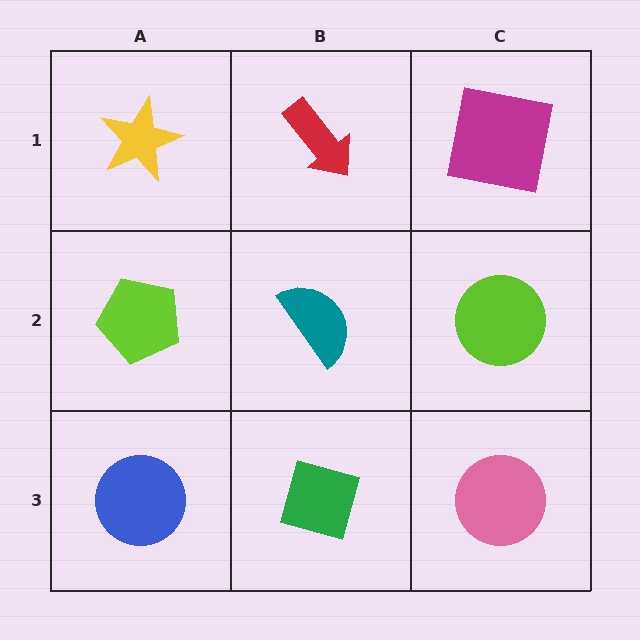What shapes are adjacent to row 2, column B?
A red arrow (row 1, column B), a green diamond (row 3, column B), a lime pentagon (row 2, column A), a lime circle (row 2, column C).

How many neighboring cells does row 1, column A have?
2.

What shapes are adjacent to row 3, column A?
A lime pentagon (row 2, column A), a green diamond (row 3, column B).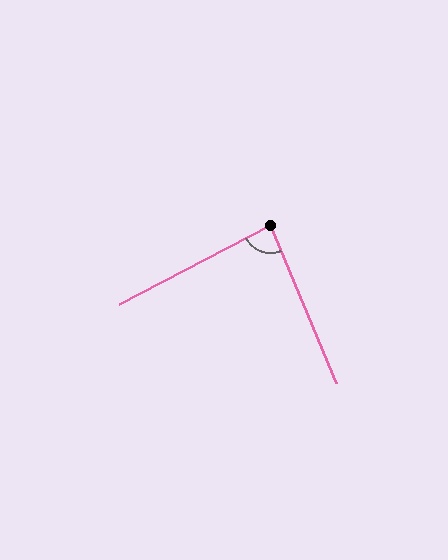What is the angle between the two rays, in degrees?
Approximately 85 degrees.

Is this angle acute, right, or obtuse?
It is approximately a right angle.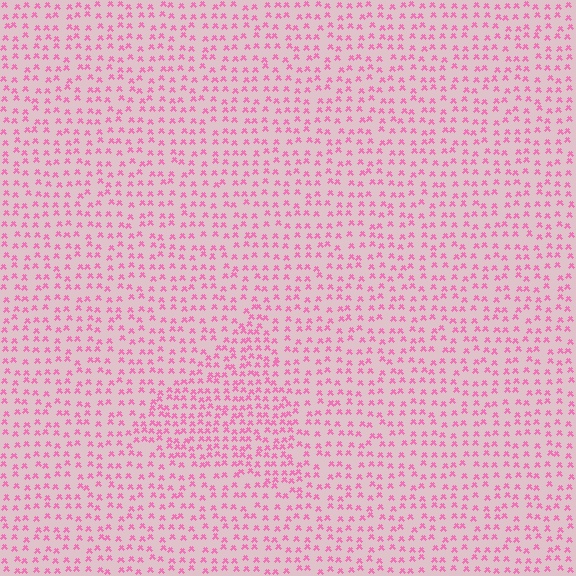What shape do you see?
I see a triangle.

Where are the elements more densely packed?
The elements are more densely packed inside the triangle boundary.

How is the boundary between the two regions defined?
The boundary is defined by a change in element density (approximately 1.6x ratio). All elements are the same color, size, and shape.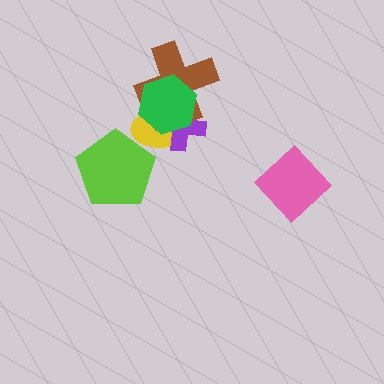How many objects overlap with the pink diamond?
0 objects overlap with the pink diamond.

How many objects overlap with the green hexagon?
3 objects overlap with the green hexagon.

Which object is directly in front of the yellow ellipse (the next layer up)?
The purple cross is directly in front of the yellow ellipse.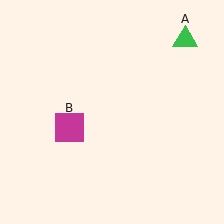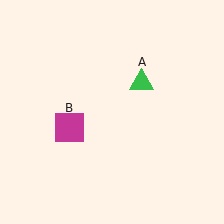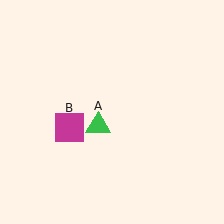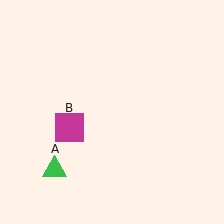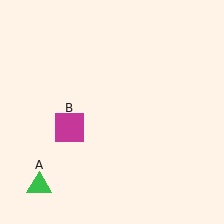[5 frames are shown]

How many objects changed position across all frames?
1 object changed position: green triangle (object A).